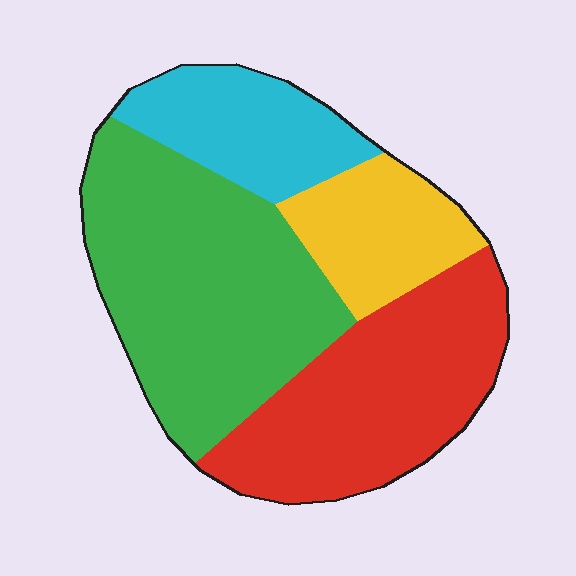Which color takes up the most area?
Green, at roughly 40%.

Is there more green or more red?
Green.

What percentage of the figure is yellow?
Yellow covers 14% of the figure.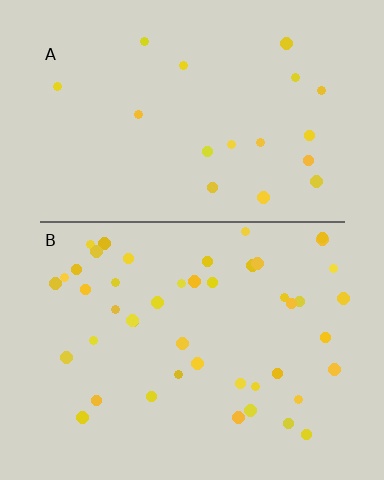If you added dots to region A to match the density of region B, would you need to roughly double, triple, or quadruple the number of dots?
Approximately double.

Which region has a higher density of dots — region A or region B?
B (the bottom).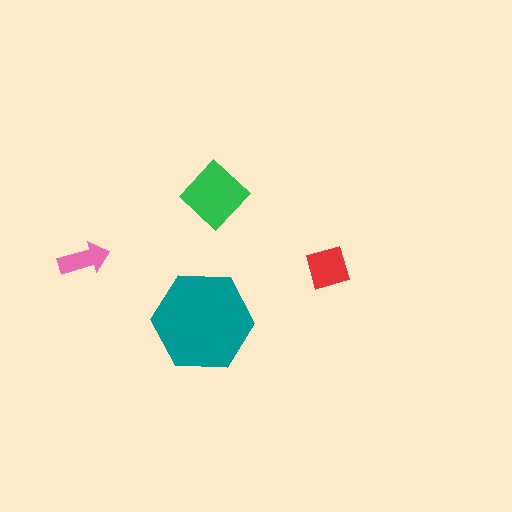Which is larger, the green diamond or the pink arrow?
The green diamond.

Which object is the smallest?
The pink arrow.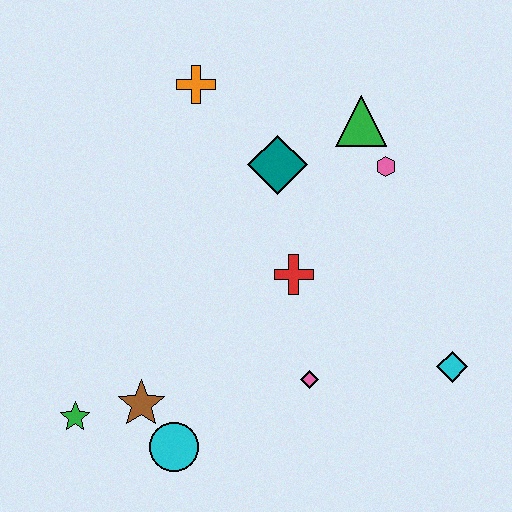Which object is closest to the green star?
The brown star is closest to the green star.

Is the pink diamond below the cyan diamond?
Yes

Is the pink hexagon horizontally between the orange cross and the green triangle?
No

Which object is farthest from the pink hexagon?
The green star is farthest from the pink hexagon.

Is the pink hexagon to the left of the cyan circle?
No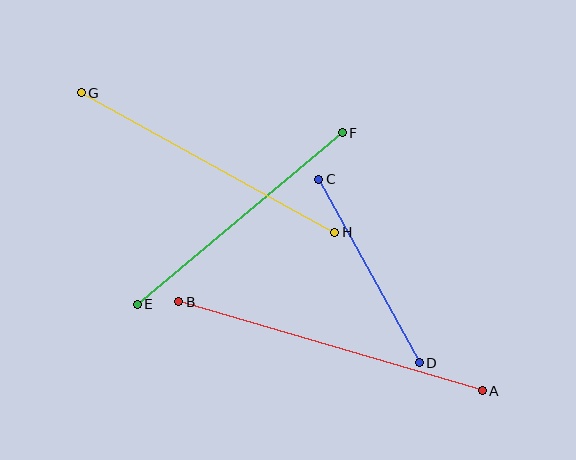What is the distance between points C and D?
The distance is approximately 209 pixels.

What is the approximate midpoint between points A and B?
The midpoint is at approximately (330, 346) pixels.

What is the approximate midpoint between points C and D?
The midpoint is at approximately (369, 271) pixels.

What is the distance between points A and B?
The distance is approximately 317 pixels.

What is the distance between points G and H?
The distance is approximately 289 pixels.